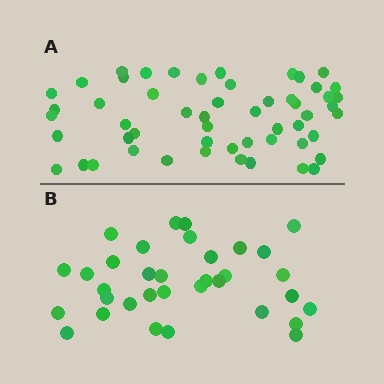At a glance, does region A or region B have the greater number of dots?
Region A (the top region) has more dots.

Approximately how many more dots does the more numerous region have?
Region A has approximately 20 more dots than region B.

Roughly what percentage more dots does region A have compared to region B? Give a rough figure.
About 60% more.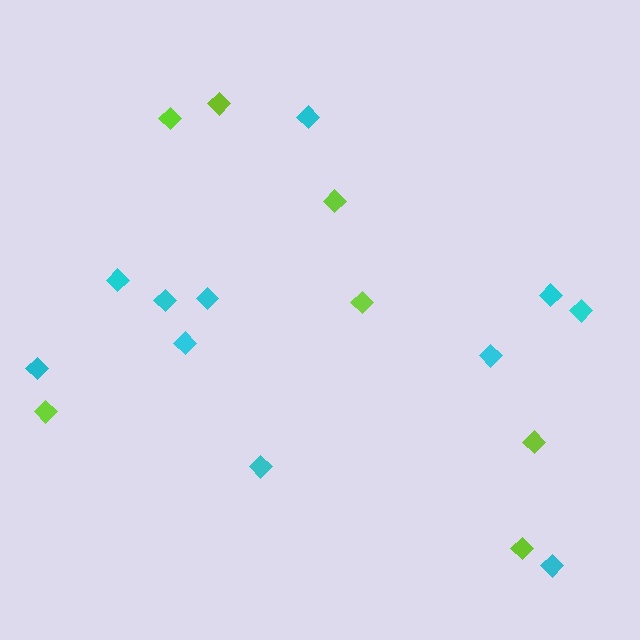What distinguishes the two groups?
There are 2 groups: one group of cyan diamonds (11) and one group of lime diamonds (7).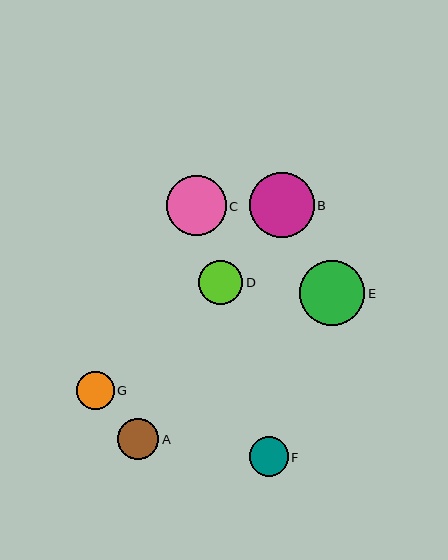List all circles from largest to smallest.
From largest to smallest: E, B, C, D, A, F, G.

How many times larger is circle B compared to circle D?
Circle B is approximately 1.5 times the size of circle D.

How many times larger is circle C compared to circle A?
Circle C is approximately 1.5 times the size of circle A.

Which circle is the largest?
Circle E is the largest with a size of approximately 65 pixels.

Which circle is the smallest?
Circle G is the smallest with a size of approximately 38 pixels.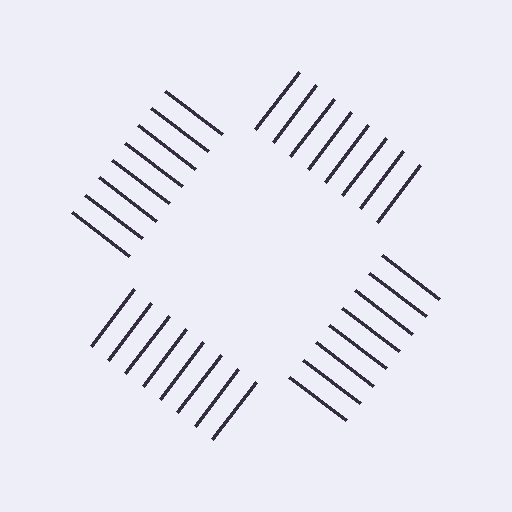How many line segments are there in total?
32 — 8 along each of the 4 edges.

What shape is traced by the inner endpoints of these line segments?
An illusory square — the line segments terminate on its edges but no continuous stroke is drawn.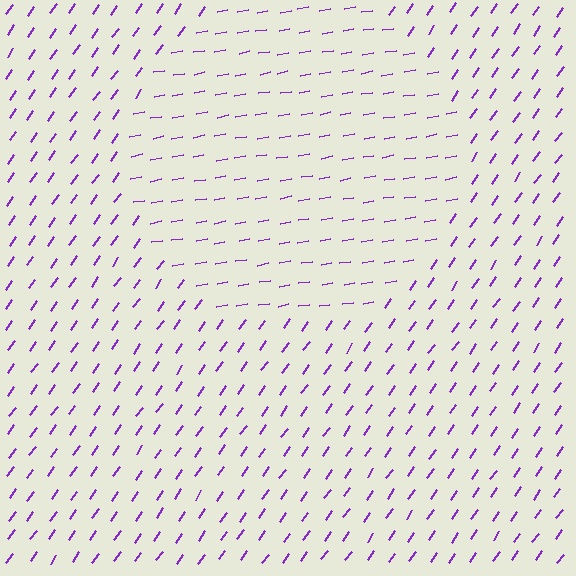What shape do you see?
I see a circle.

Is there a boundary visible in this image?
Yes, there is a texture boundary formed by a change in line orientation.